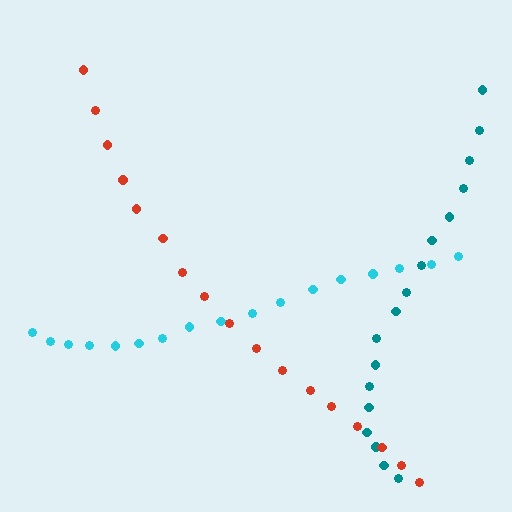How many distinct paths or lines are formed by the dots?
There are 3 distinct paths.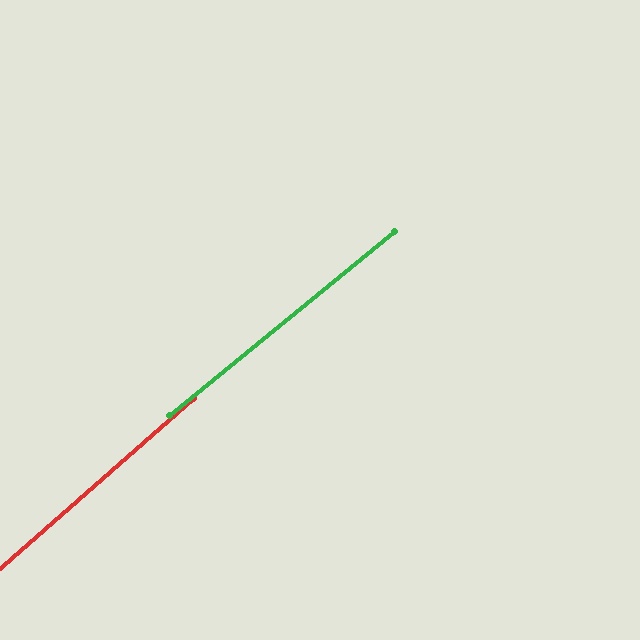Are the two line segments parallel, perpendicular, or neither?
Parallel — their directions differ by only 1.6°.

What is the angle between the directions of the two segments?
Approximately 2 degrees.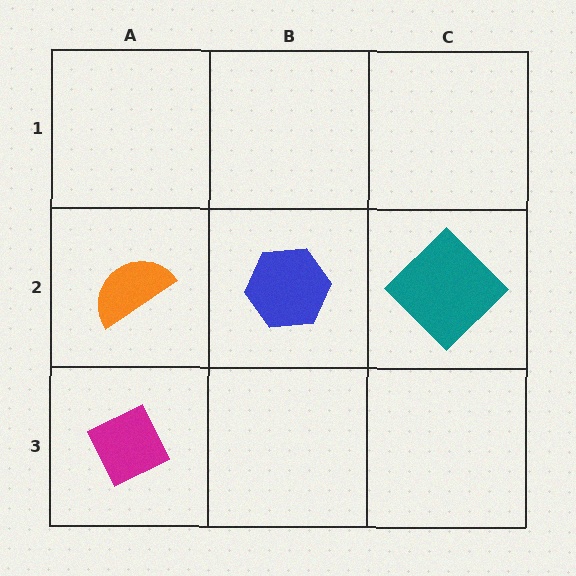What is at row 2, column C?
A teal diamond.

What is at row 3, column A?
A magenta diamond.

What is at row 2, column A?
An orange semicircle.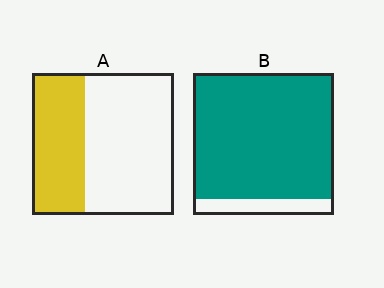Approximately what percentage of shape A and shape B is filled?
A is approximately 35% and B is approximately 90%.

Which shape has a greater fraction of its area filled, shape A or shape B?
Shape B.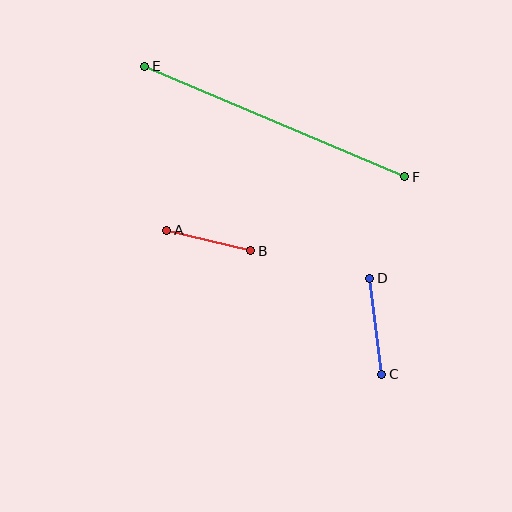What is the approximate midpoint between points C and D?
The midpoint is at approximately (376, 326) pixels.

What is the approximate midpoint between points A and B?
The midpoint is at approximately (209, 240) pixels.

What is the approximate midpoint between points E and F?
The midpoint is at approximately (275, 121) pixels.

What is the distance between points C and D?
The distance is approximately 97 pixels.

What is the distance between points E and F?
The distance is approximately 282 pixels.